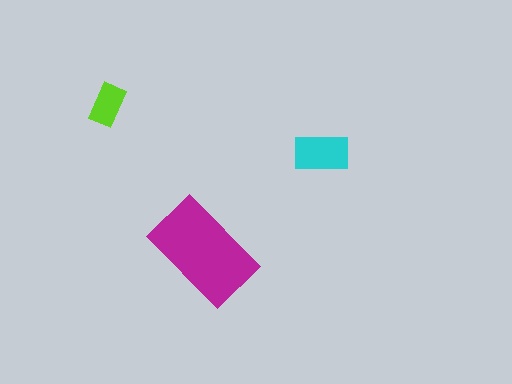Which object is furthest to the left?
The lime rectangle is leftmost.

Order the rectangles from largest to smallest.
the magenta one, the cyan one, the lime one.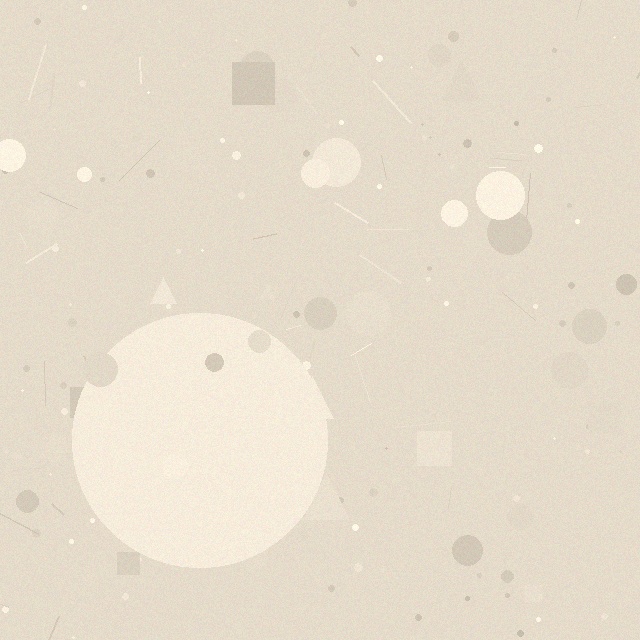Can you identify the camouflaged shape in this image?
The camouflaged shape is a circle.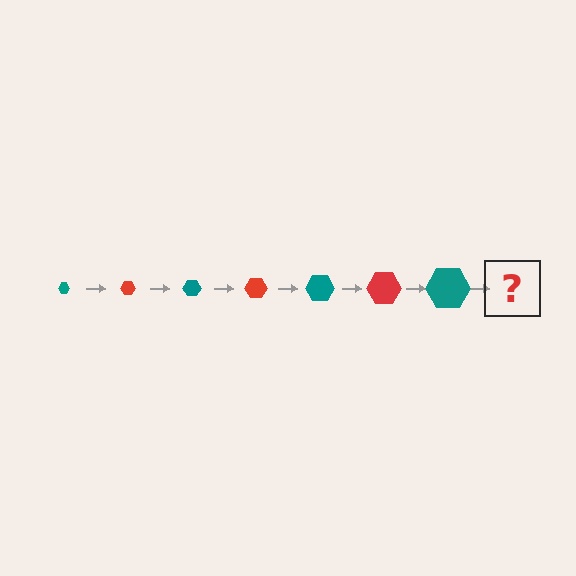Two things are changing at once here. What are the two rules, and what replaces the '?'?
The two rules are that the hexagon grows larger each step and the color cycles through teal and red. The '?' should be a red hexagon, larger than the previous one.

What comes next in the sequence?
The next element should be a red hexagon, larger than the previous one.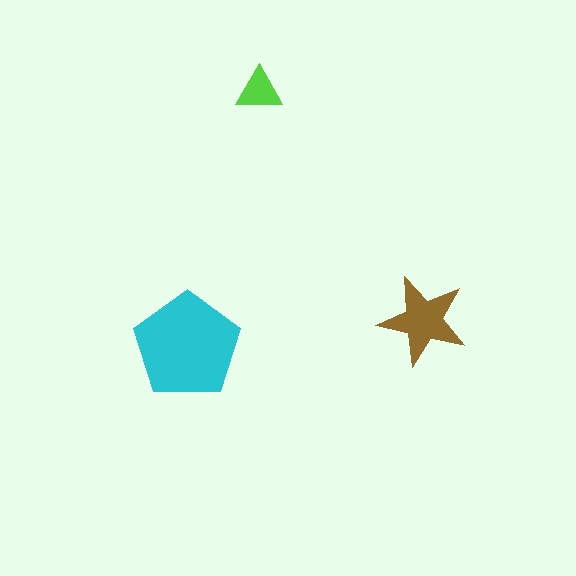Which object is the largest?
The cyan pentagon.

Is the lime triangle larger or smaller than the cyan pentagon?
Smaller.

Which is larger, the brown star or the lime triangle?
The brown star.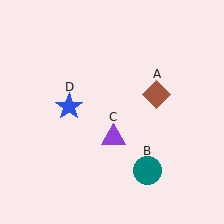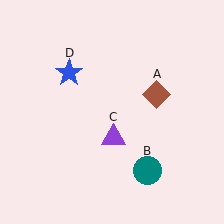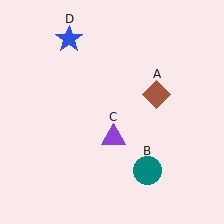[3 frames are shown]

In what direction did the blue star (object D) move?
The blue star (object D) moved up.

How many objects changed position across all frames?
1 object changed position: blue star (object D).